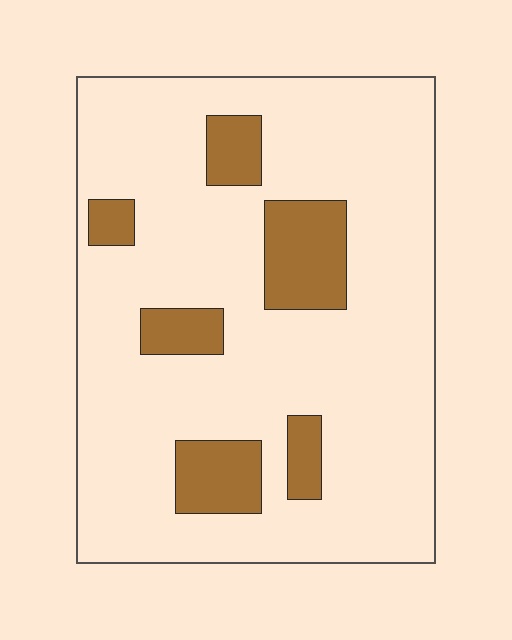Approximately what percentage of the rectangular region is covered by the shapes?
Approximately 15%.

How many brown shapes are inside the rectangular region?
6.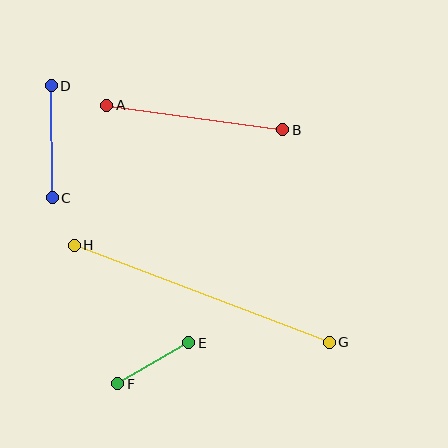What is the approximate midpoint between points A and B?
The midpoint is at approximately (195, 118) pixels.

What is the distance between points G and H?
The distance is approximately 273 pixels.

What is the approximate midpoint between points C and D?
The midpoint is at approximately (52, 142) pixels.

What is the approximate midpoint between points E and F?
The midpoint is at approximately (153, 363) pixels.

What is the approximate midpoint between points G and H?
The midpoint is at approximately (202, 294) pixels.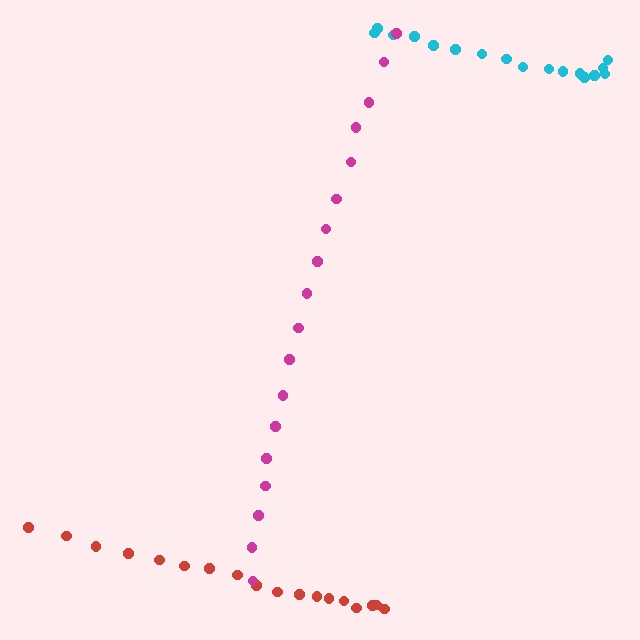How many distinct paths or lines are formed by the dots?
There are 3 distinct paths.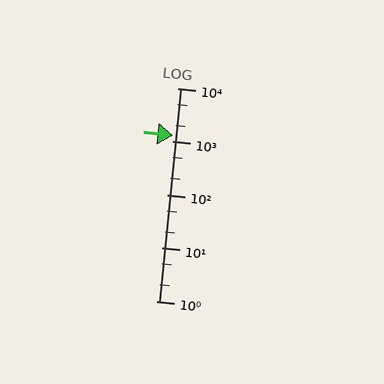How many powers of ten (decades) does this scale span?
The scale spans 4 decades, from 1 to 10000.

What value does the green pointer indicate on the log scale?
The pointer indicates approximately 1300.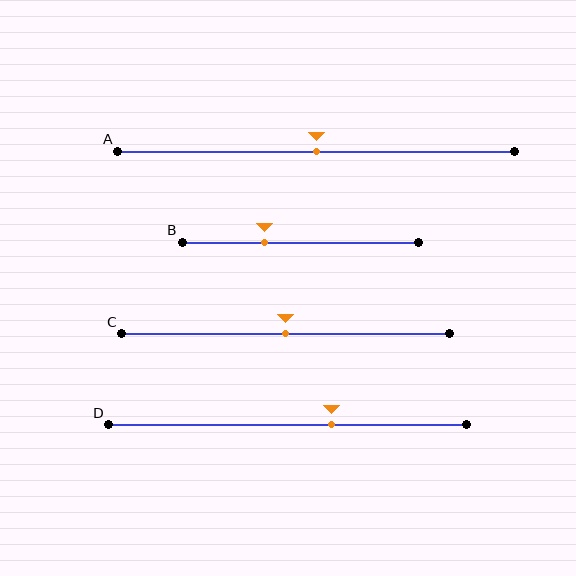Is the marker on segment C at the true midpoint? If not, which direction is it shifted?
Yes, the marker on segment C is at the true midpoint.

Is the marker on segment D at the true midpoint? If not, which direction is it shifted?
No, the marker on segment D is shifted to the right by about 12% of the segment length.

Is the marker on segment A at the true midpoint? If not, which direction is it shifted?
Yes, the marker on segment A is at the true midpoint.